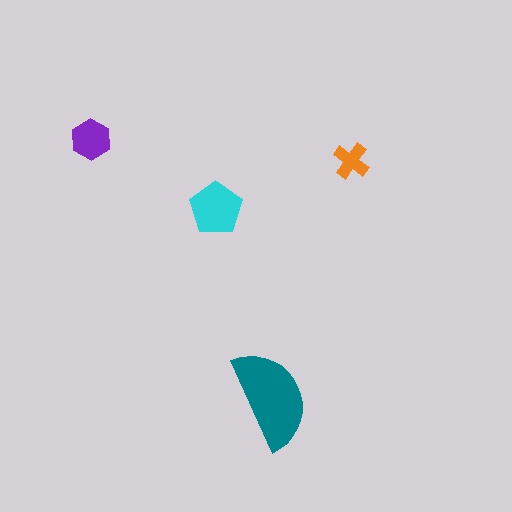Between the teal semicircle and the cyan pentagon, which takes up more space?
The teal semicircle.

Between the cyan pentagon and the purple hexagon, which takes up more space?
The cyan pentagon.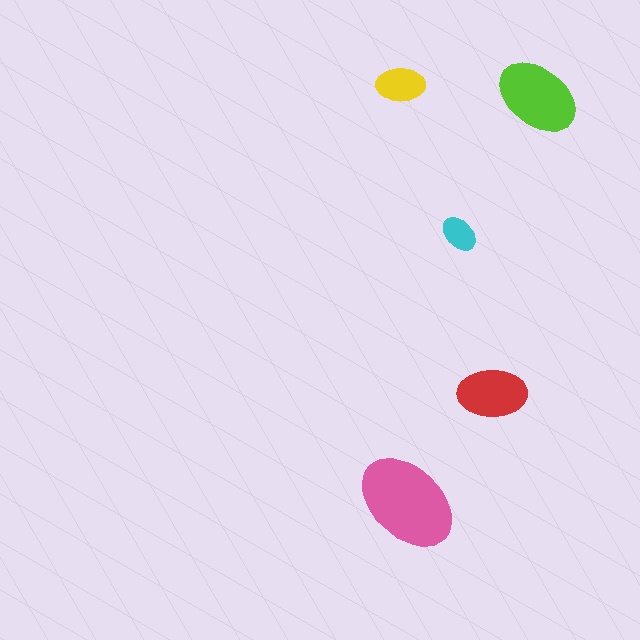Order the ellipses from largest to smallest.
the pink one, the lime one, the red one, the yellow one, the cyan one.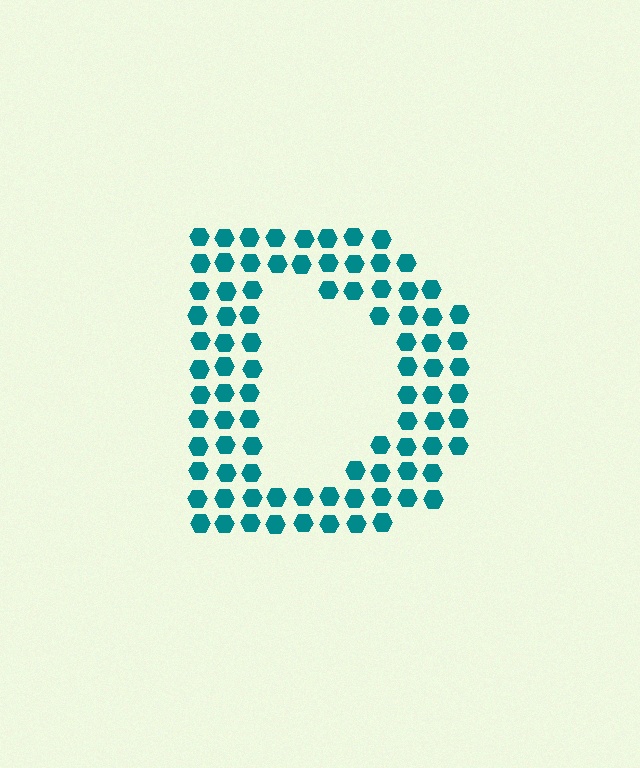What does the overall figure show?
The overall figure shows the letter D.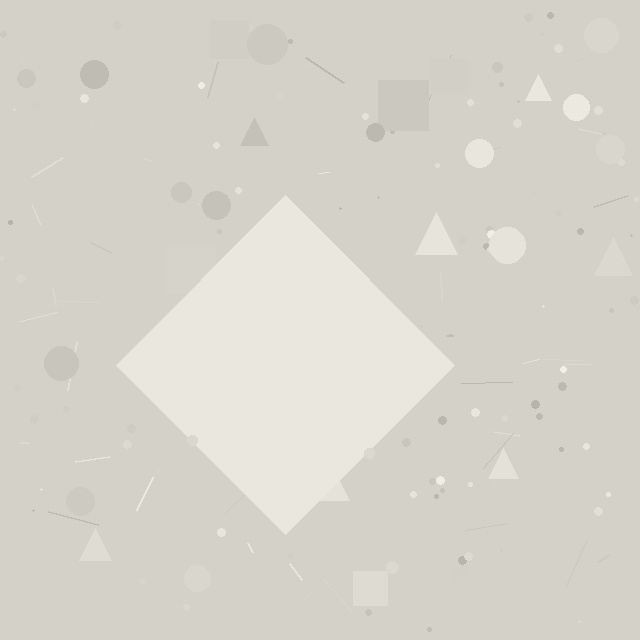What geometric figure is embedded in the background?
A diamond is embedded in the background.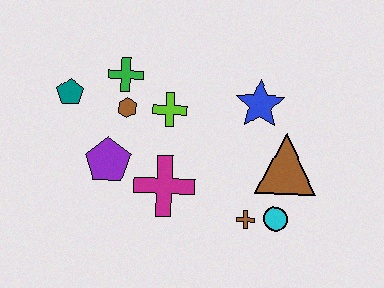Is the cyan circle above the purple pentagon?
No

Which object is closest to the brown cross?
The cyan circle is closest to the brown cross.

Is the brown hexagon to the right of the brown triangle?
No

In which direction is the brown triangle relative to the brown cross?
The brown triangle is above the brown cross.